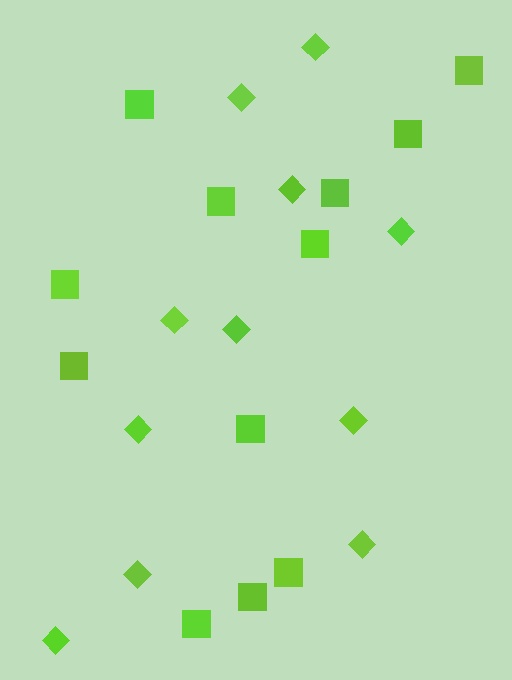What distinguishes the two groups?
There are 2 groups: one group of diamonds (11) and one group of squares (12).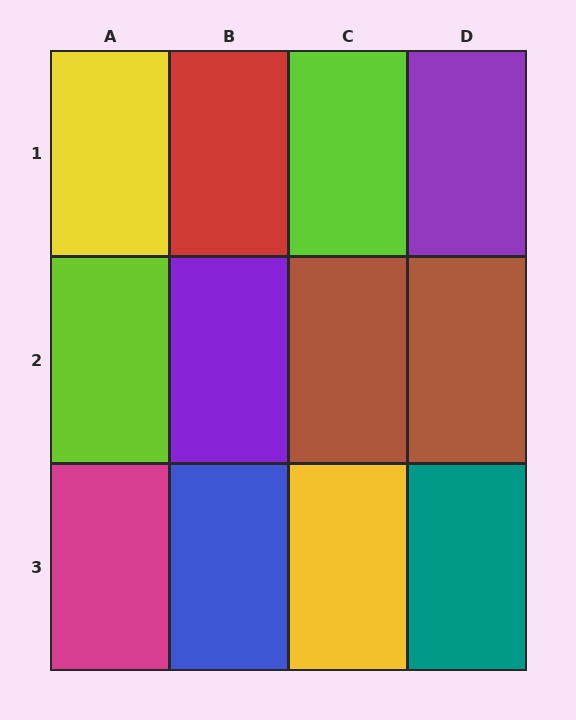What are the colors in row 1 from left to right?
Yellow, red, lime, purple.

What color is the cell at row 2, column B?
Purple.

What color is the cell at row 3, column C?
Yellow.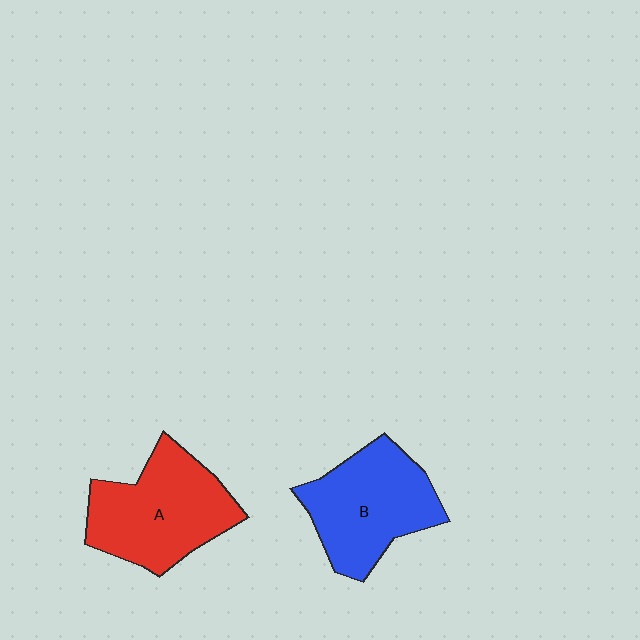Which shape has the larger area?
Shape A (red).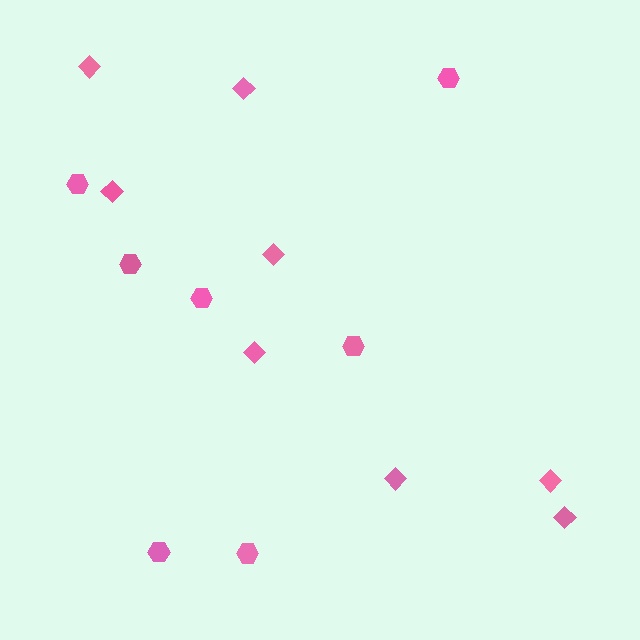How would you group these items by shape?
There are 2 groups: one group of diamonds (8) and one group of hexagons (7).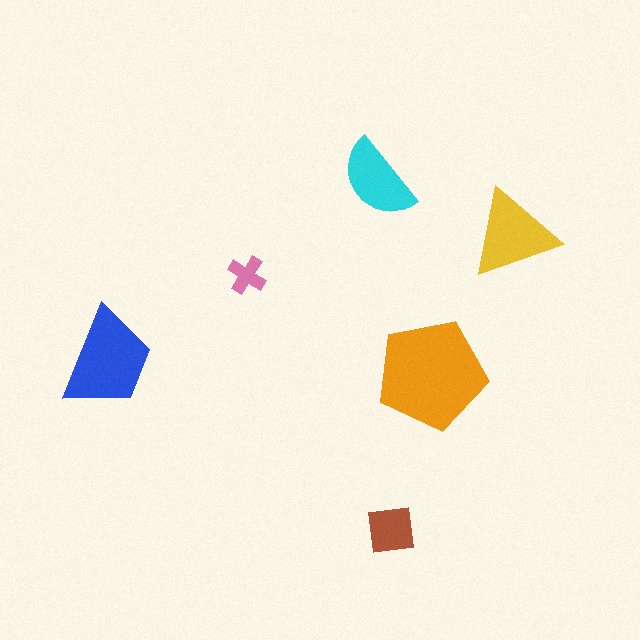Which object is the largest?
The orange pentagon.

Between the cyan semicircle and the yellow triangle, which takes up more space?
The yellow triangle.